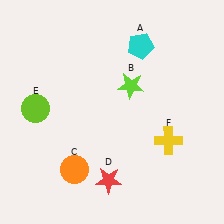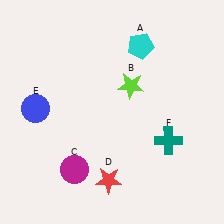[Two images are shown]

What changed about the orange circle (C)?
In Image 1, C is orange. In Image 2, it changed to magenta.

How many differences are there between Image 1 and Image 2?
There are 3 differences between the two images.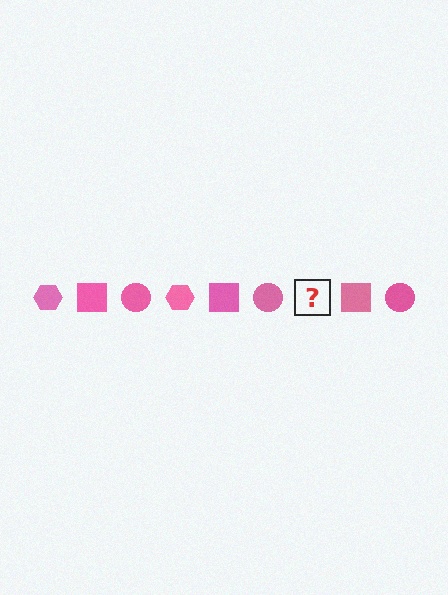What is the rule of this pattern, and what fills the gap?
The rule is that the pattern cycles through hexagon, square, circle shapes in pink. The gap should be filled with a pink hexagon.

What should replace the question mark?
The question mark should be replaced with a pink hexagon.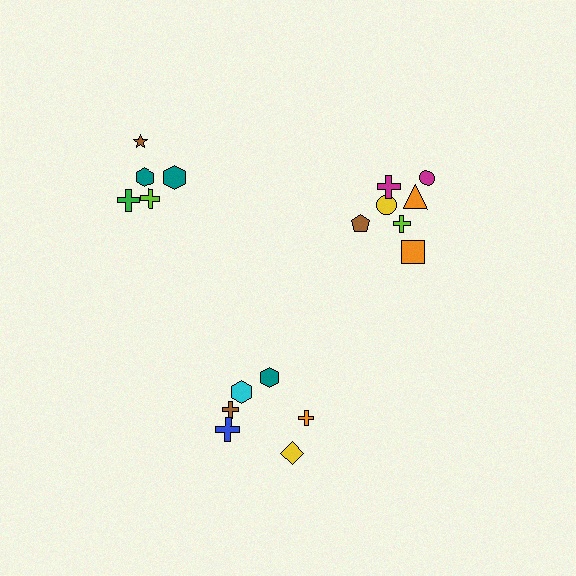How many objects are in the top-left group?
There are 5 objects.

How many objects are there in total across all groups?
There are 18 objects.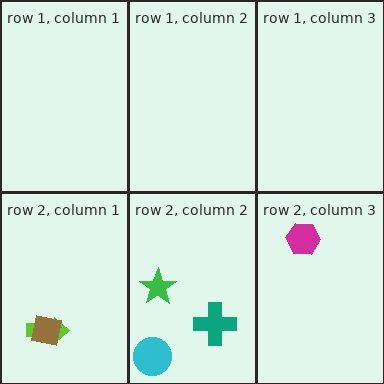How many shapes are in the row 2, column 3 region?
1.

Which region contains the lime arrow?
The row 2, column 1 region.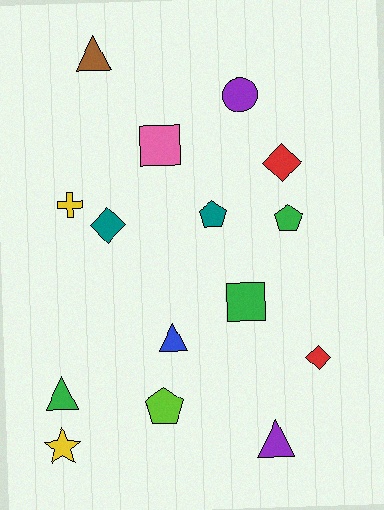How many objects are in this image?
There are 15 objects.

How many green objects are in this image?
There are 3 green objects.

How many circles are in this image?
There is 1 circle.